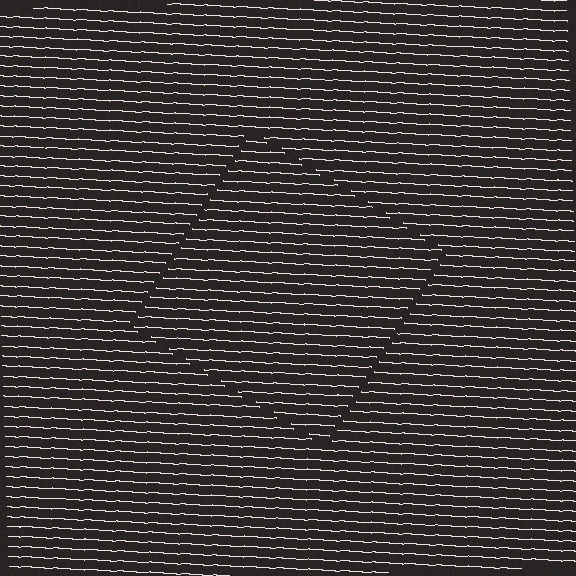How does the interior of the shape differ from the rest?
The interior of the shape contains the same grating, shifted by half a period — the contour is defined by the phase discontinuity where line-ends from the inner and outer gratings abut.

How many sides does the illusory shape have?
4 sides — the line-ends trace a square.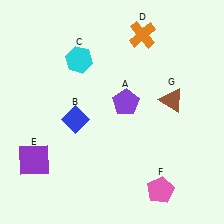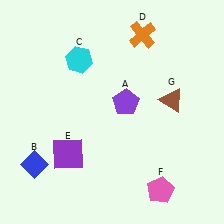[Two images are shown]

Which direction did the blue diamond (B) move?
The blue diamond (B) moved down.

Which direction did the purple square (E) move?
The purple square (E) moved right.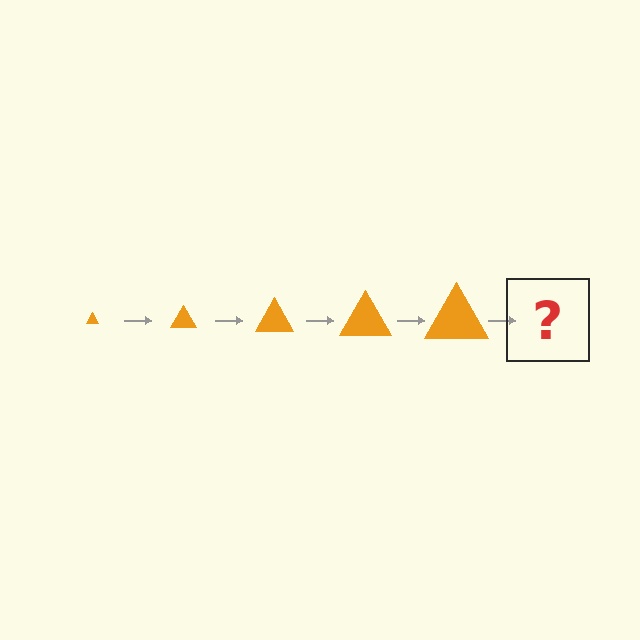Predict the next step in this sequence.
The next step is an orange triangle, larger than the previous one.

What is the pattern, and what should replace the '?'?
The pattern is that the triangle gets progressively larger each step. The '?' should be an orange triangle, larger than the previous one.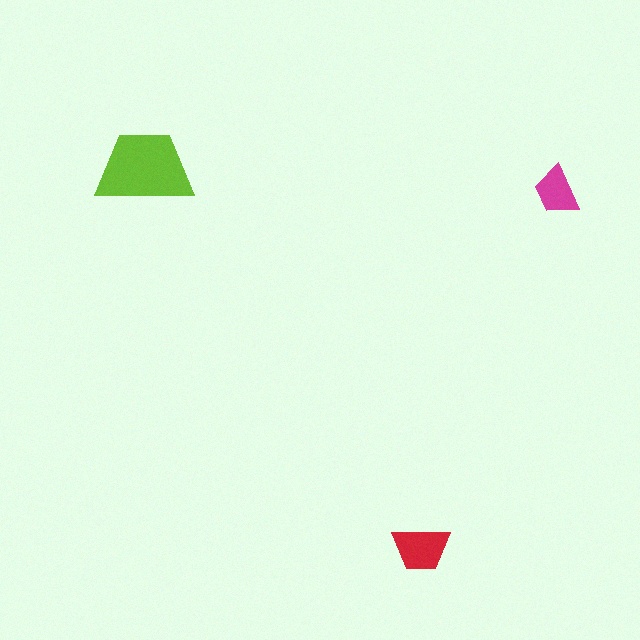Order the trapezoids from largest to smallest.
the lime one, the red one, the magenta one.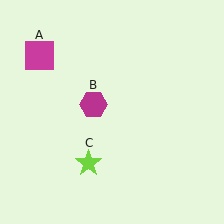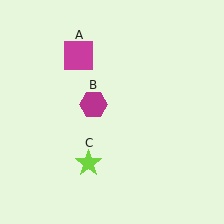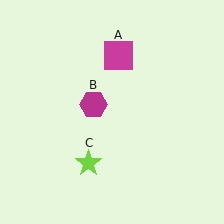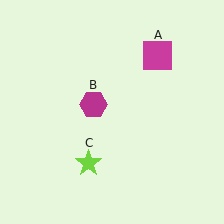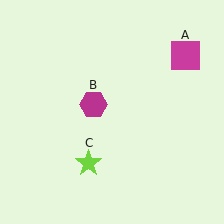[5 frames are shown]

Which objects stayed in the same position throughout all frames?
Magenta hexagon (object B) and lime star (object C) remained stationary.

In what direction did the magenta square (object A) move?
The magenta square (object A) moved right.